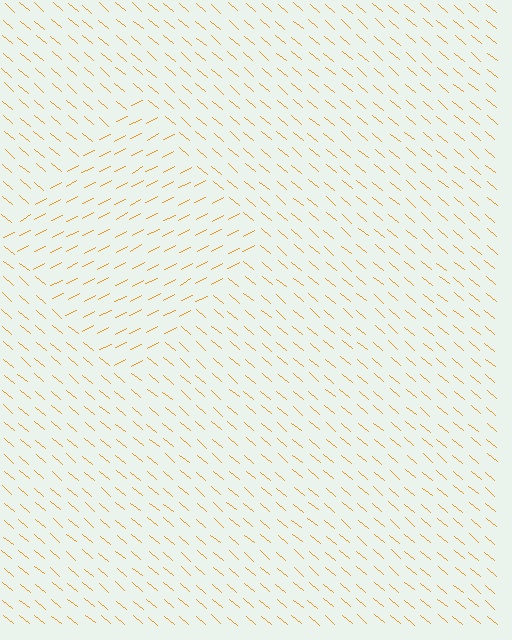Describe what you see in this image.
The image is filled with small orange line segments. A diamond region in the image has lines oriented differently from the surrounding lines, creating a visible texture boundary.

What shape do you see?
I see a diamond.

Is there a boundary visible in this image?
Yes, there is a texture boundary formed by a change in line orientation.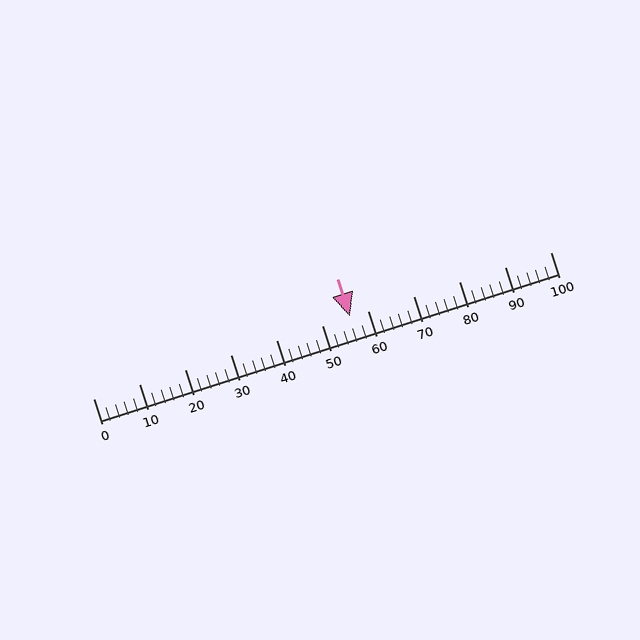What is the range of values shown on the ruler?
The ruler shows values from 0 to 100.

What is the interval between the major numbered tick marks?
The major tick marks are spaced 10 units apart.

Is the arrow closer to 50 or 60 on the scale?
The arrow is closer to 60.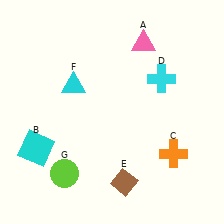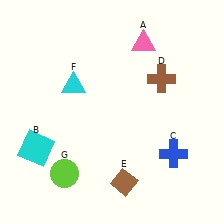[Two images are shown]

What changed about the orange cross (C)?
In Image 1, C is orange. In Image 2, it changed to blue.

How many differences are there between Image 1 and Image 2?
There are 2 differences between the two images.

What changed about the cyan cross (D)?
In Image 1, D is cyan. In Image 2, it changed to brown.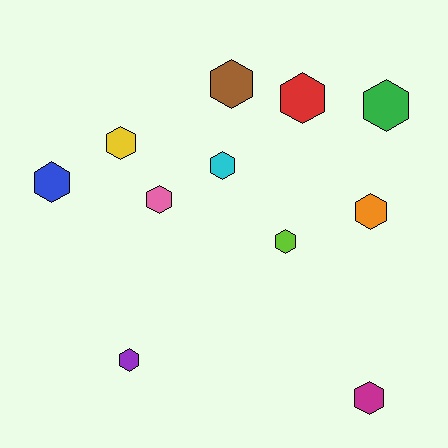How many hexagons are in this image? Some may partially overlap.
There are 11 hexagons.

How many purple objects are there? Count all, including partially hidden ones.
There is 1 purple object.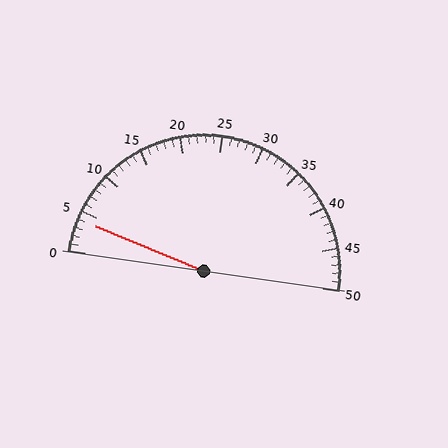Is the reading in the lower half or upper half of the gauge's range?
The reading is in the lower half of the range (0 to 50).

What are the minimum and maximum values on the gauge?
The gauge ranges from 0 to 50.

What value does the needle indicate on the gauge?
The needle indicates approximately 4.